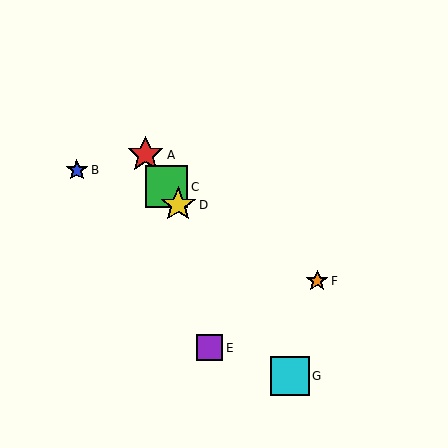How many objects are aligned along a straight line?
4 objects (A, C, D, G) are aligned along a straight line.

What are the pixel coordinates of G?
Object G is at (290, 376).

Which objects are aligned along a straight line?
Objects A, C, D, G are aligned along a straight line.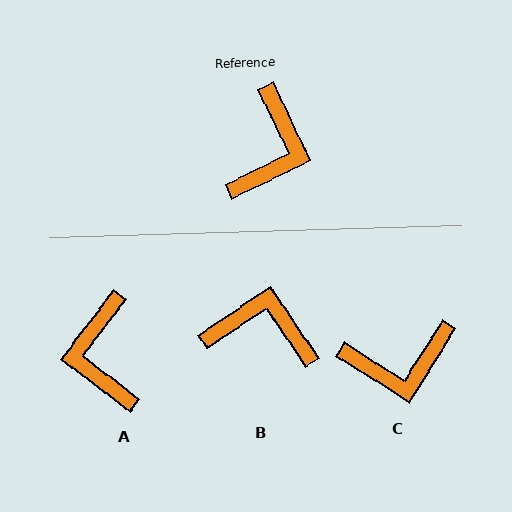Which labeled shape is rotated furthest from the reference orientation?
A, about 153 degrees away.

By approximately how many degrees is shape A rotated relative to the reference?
Approximately 153 degrees clockwise.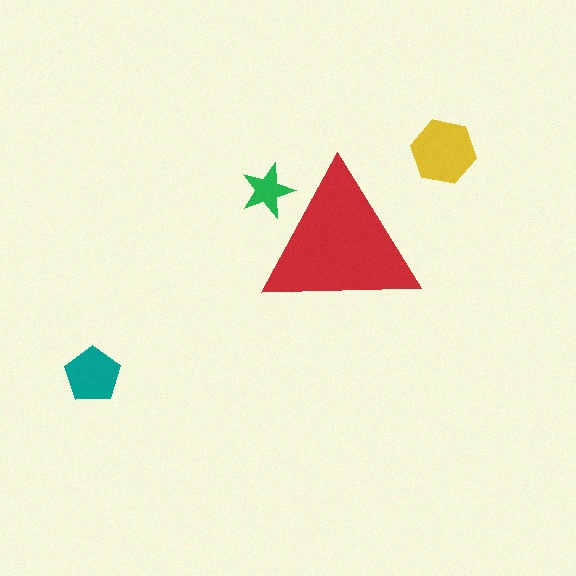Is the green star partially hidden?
Yes, the green star is partially hidden behind the red triangle.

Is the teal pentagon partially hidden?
No, the teal pentagon is fully visible.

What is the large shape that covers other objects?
A red triangle.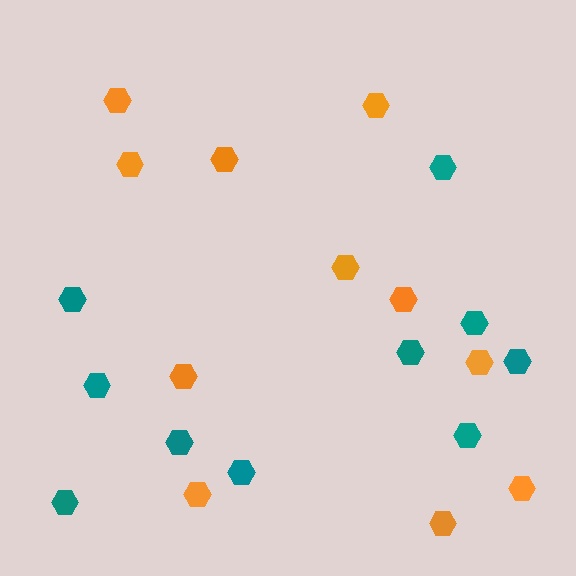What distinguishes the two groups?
There are 2 groups: one group of teal hexagons (10) and one group of orange hexagons (11).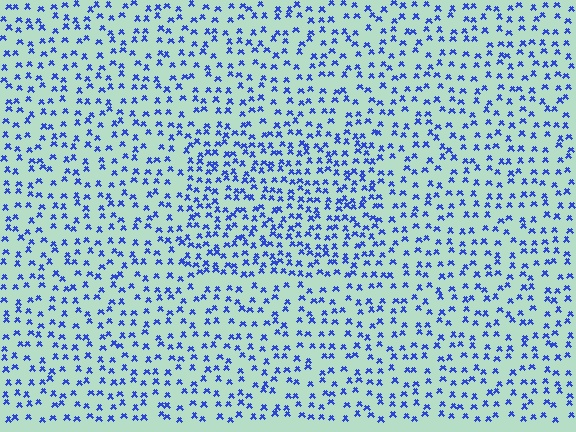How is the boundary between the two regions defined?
The boundary is defined by a change in element density (approximately 1.6x ratio). All elements are the same color, size, and shape.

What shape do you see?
I see a rectangle.